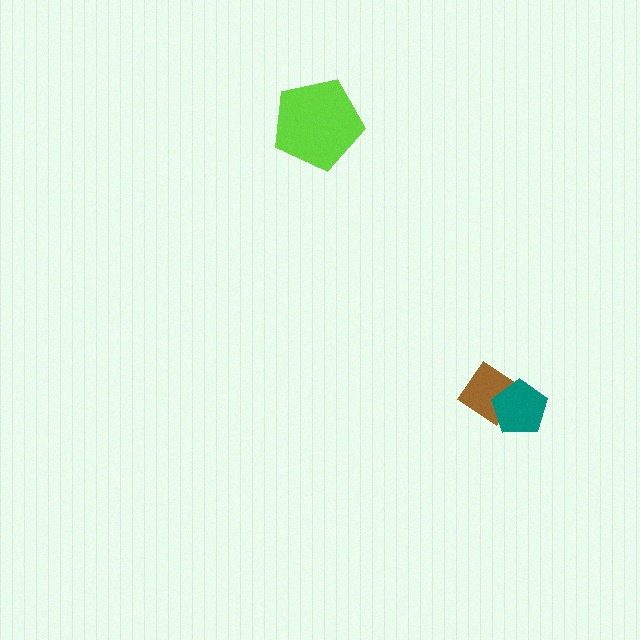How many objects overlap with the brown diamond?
1 object overlaps with the brown diamond.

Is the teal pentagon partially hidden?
No, no other shape covers it.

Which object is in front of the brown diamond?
The teal pentagon is in front of the brown diamond.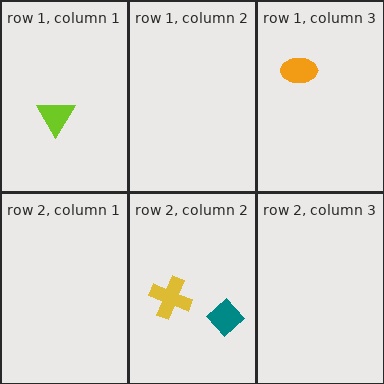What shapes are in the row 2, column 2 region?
The teal diamond, the yellow cross.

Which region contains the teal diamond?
The row 2, column 2 region.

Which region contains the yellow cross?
The row 2, column 2 region.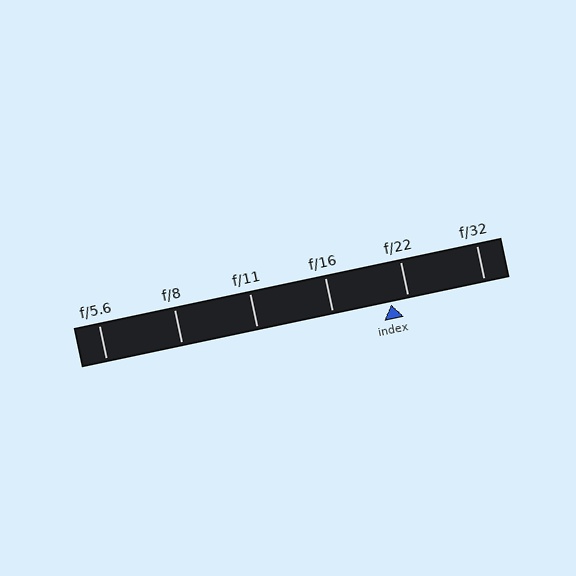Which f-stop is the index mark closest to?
The index mark is closest to f/22.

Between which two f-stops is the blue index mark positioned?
The index mark is between f/16 and f/22.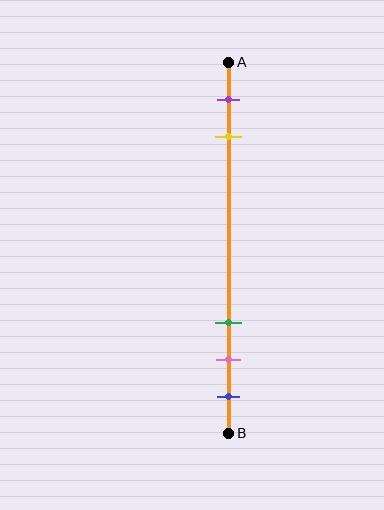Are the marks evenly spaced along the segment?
No, the marks are not evenly spaced.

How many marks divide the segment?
There are 5 marks dividing the segment.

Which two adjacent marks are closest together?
The pink and blue marks are the closest adjacent pair.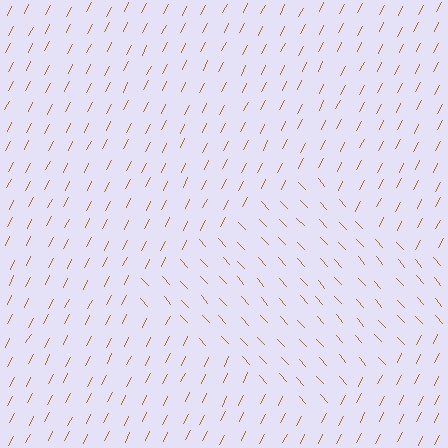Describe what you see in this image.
The image is filled with small brown line segments. A diamond region in the image has lines oriented differently from the surrounding lines, creating a visible texture boundary.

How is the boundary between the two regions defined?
The boundary is defined purely by a change in line orientation (approximately 69 degrees difference). All lines are the same color and thickness.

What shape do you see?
I see a diamond.